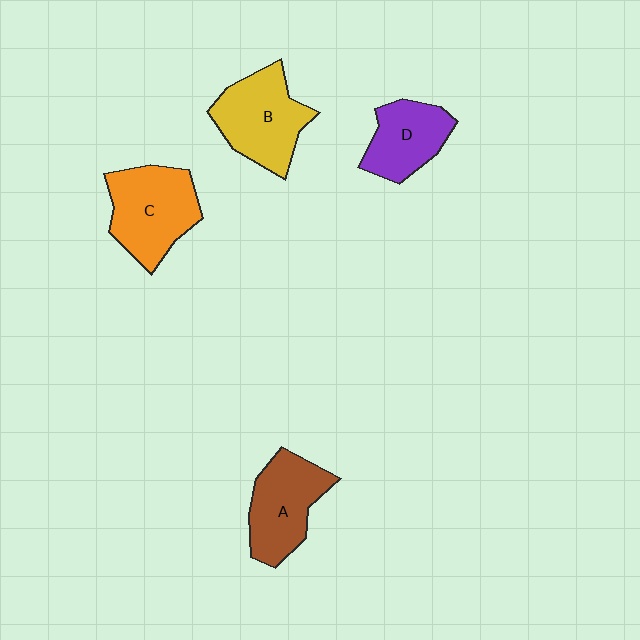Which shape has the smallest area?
Shape D (purple).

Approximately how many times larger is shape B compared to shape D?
Approximately 1.3 times.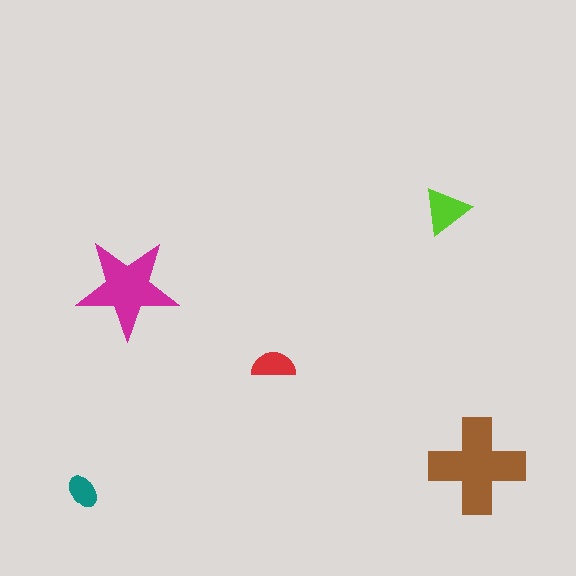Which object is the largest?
The brown cross.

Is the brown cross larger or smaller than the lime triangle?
Larger.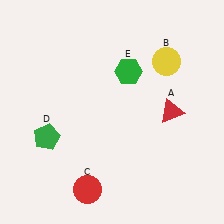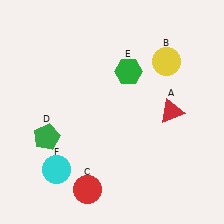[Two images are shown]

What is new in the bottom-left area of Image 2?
A cyan circle (F) was added in the bottom-left area of Image 2.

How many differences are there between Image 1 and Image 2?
There is 1 difference between the two images.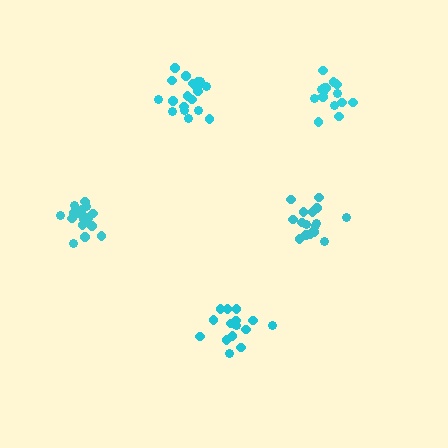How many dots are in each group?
Group 1: 18 dots, Group 2: 16 dots, Group 3: 19 dots, Group 4: 19 dots, Group 5: 16 dots (88 total).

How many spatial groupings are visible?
There are 5 spatial groupings.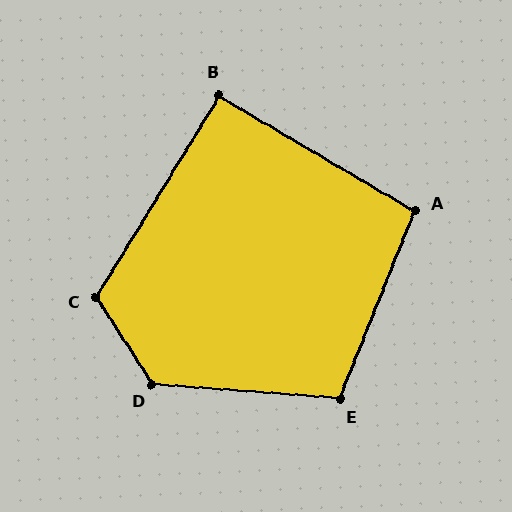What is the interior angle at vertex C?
Approximately 116 degrees (obtuse).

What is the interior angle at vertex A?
Approximately 99 degrees (obtuse).